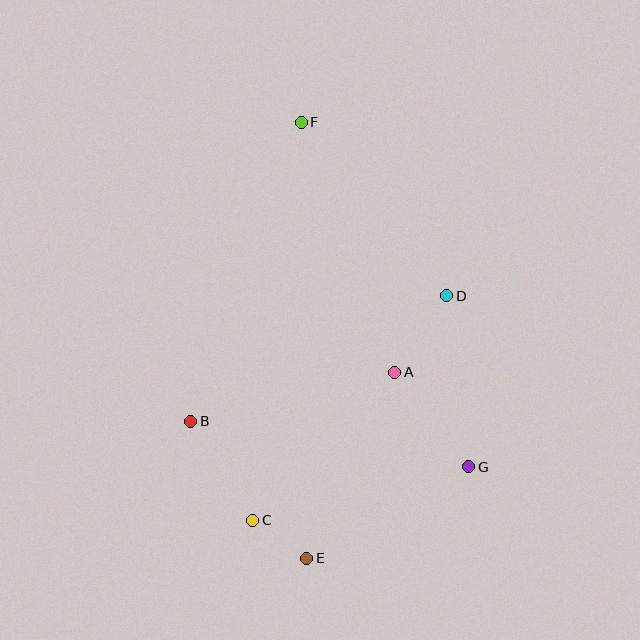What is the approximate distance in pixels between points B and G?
The distance between B and G is approximately 281 pixels.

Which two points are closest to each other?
Points C and E are closest to each other.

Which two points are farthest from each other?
Points E and F are farthest from each other.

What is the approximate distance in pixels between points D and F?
The distance between D and F is approximately 226 pixels.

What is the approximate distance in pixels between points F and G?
The distance between F and G is approximately 383 pixels.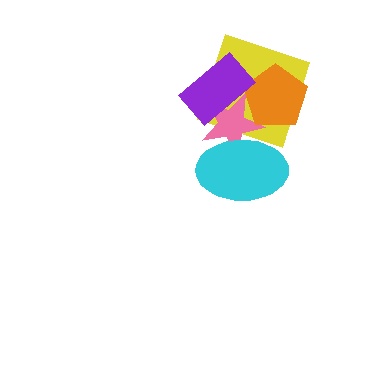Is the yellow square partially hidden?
Yes, it is partially covered by another shape.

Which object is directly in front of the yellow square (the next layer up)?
The pink star is directly in front of the yellow square.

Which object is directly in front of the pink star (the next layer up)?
The orange pentagon is directly in front of the pink star.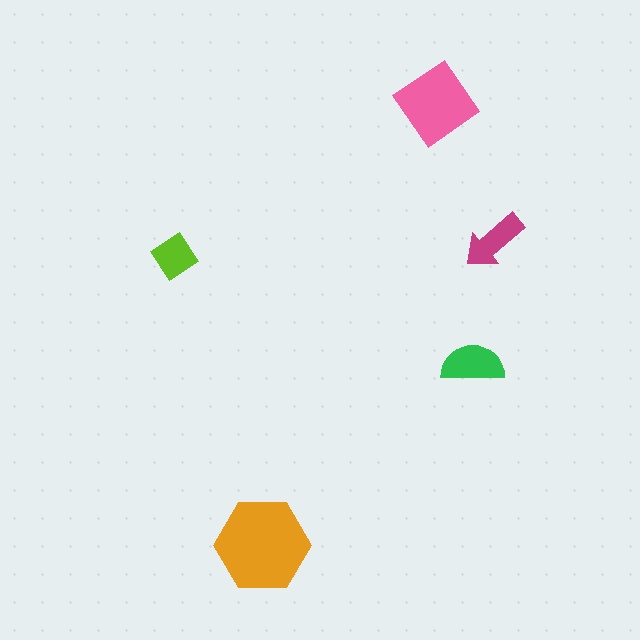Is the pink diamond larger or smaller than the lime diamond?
Larger.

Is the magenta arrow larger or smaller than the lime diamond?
Larger.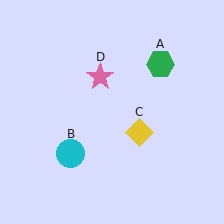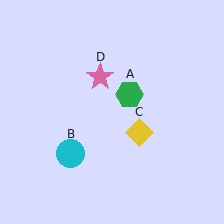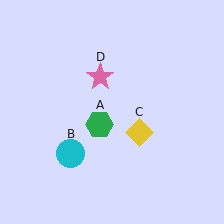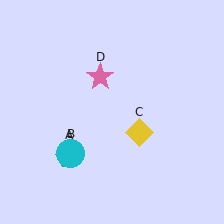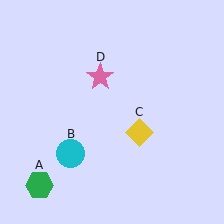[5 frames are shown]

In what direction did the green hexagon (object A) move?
The green hexagon (object A) moved down and to the left.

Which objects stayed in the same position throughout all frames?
Cyan circle (object B) and yellow diamond (object C) and pink star (object D) remained stationary.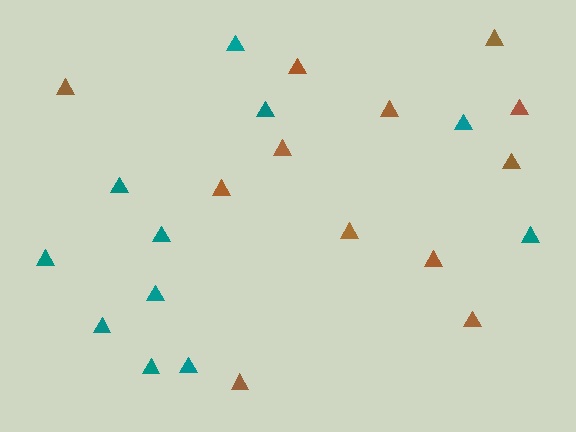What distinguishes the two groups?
There are 2 groups: one group of brown triangles (12) and one group of teal triangles (11).